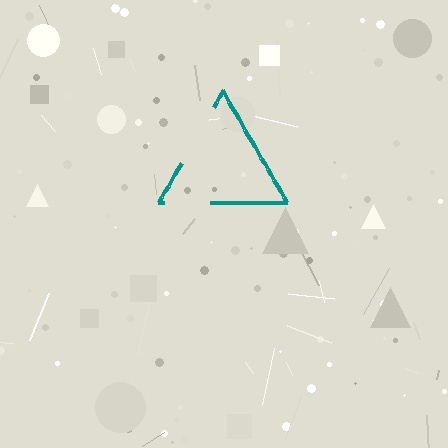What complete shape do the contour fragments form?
The contour fragments form a triangle.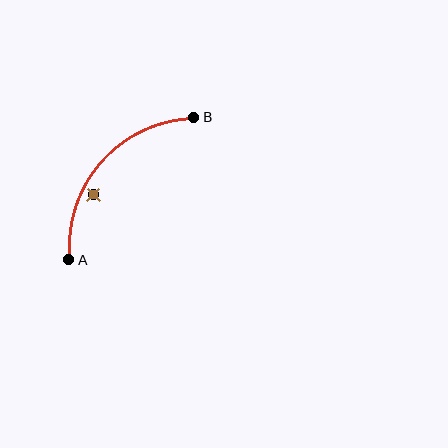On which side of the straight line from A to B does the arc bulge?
The arc bulges above and to the left of the straight line connecting A and B.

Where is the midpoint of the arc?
The arc midpoint is the point on the curve farthest from the straight line joining A and B. It sits above and to the left of that line.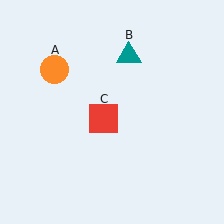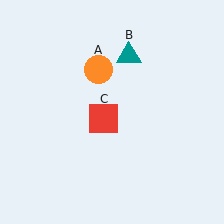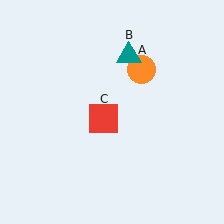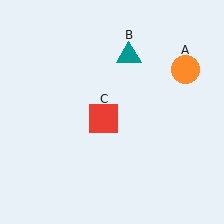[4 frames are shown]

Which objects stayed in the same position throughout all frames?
Teal triangle (object B) and red square (object C) remained stationary.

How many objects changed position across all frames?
1 object changed position: orange circle (object A).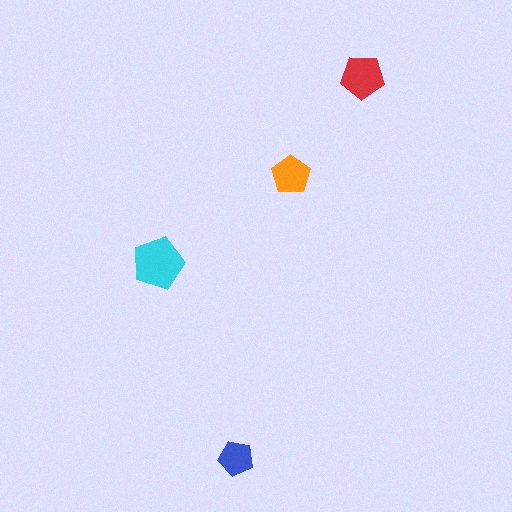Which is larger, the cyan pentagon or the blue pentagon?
The cyan one.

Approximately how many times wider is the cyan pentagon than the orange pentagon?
About 1.5 times wider.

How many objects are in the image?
There are 4 objects in the image.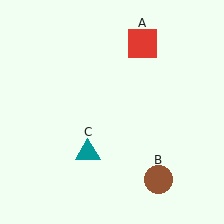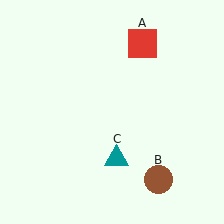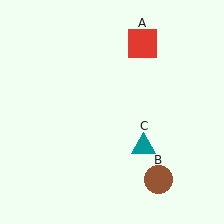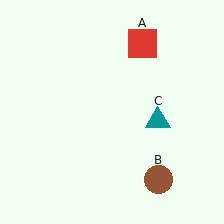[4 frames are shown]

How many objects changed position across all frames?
1 object changed position: teal triangle (object C).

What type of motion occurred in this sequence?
The teal triangle (object C) rotated counterclockwise around the center of the scene.